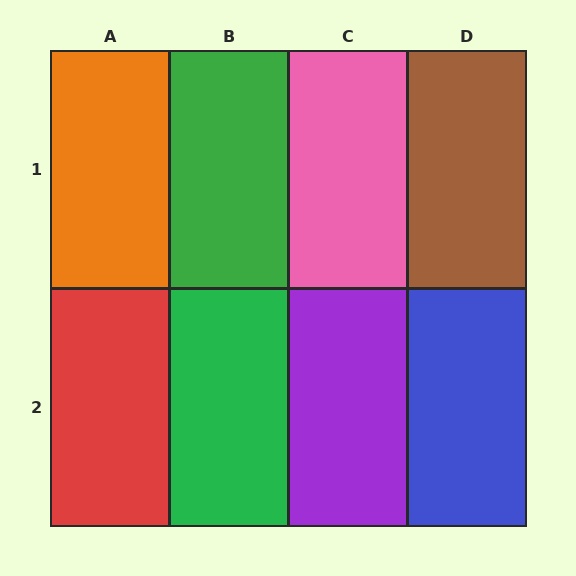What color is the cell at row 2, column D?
Blue.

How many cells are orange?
1 cell is orange.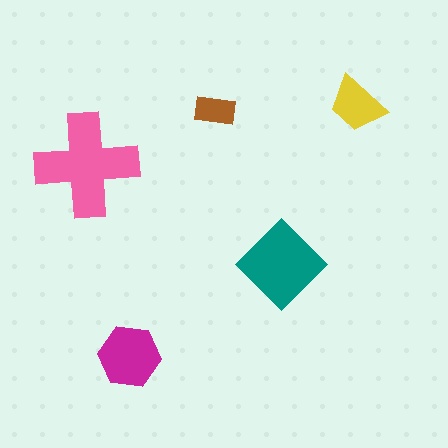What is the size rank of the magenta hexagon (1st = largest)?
3rd.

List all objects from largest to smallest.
The pink cross, the teal diamond, the magenta hexagon, the yellow trapezoid, the brown rectangle.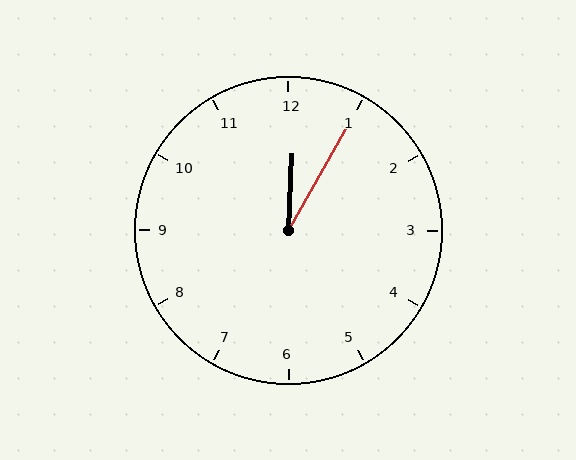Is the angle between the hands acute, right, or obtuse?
It is acute.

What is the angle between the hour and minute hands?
Approximately 28 degrees.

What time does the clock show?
12:05.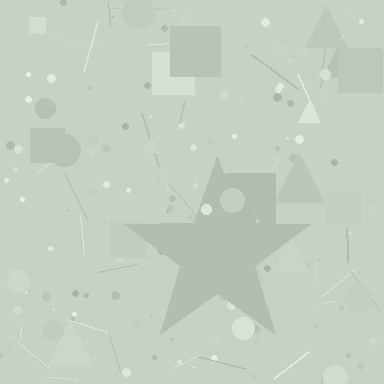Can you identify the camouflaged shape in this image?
The camouflaged shape is a star.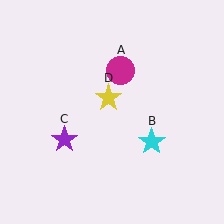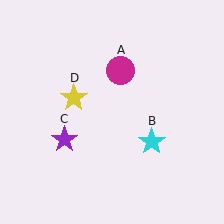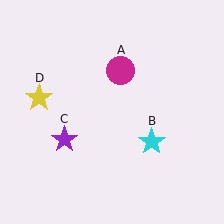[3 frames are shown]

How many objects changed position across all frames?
1 object changed position: yellow star (object D).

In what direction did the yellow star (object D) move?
The yellow star (object D) moved left.